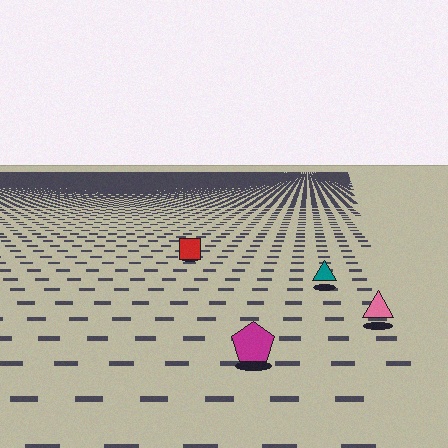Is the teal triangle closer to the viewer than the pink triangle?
No. The pink triangle is closer — you can tell from the texture gradient: the ground texture is coarser near it.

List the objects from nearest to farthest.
From nearest to farthest: the magenta pentagon, the pink triangle, the teal triangle, the red square.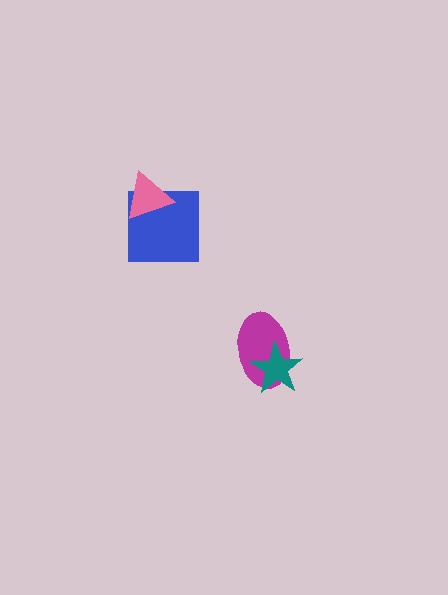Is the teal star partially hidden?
No, no other shape covers it.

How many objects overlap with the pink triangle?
1 object overlaps with the pink triangle.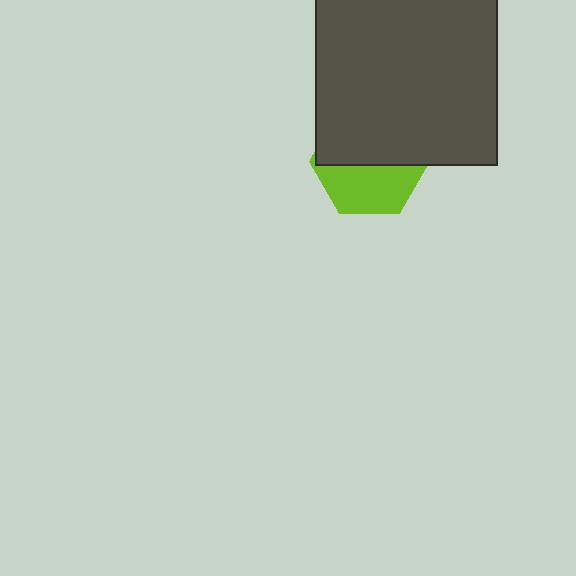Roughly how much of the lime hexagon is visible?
About half of it is visible (roughly 46%).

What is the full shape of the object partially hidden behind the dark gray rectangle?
The partially hidden object is a lime hexagon.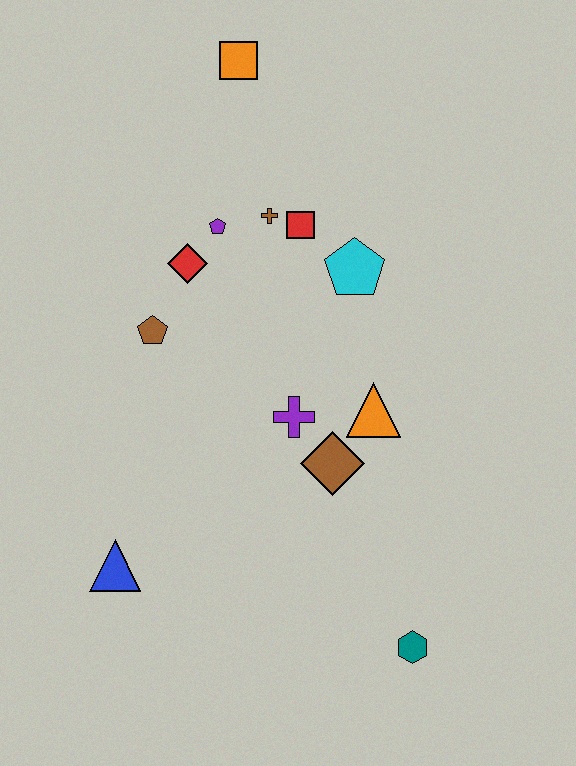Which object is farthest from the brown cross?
The teal hexagon is farthest from the brown cross.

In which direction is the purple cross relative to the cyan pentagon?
The purple cross is below the cyan pentagon.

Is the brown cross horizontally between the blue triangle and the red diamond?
No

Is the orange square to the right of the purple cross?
No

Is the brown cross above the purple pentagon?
Yes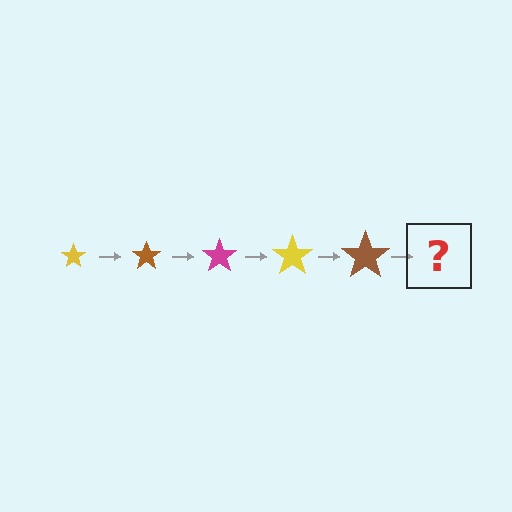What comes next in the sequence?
The next element should be a magenta star, larger than the previous one.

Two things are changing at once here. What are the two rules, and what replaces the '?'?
The two rules are that the star grows larger each step and the color cycles through yellow, brown, and magenta. The '?' should be a magenta star, larger than the previous one.